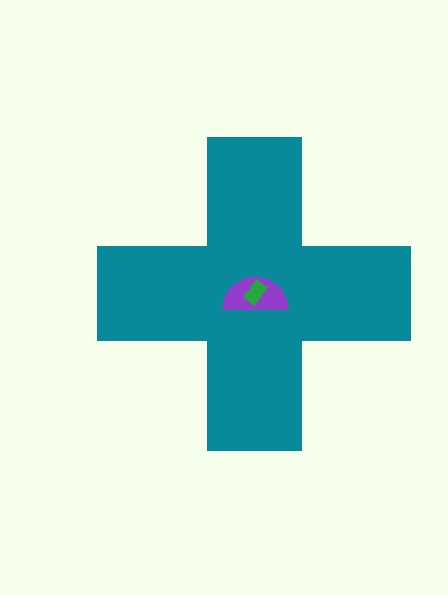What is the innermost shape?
The green rectangle.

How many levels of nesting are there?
3.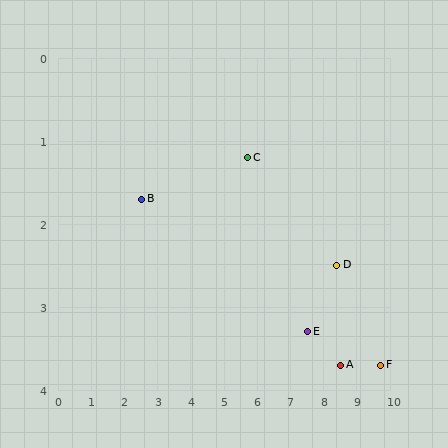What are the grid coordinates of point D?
Point D is at approximately (8.4, 2.5).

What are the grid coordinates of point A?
Point A is at approximately (8.5, 3.7).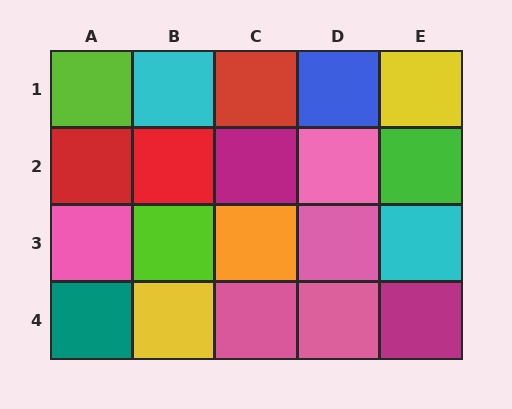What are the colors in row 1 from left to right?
Lime, cyan, red, blue, yellow.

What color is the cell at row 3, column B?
Lime.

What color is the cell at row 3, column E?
Cyan.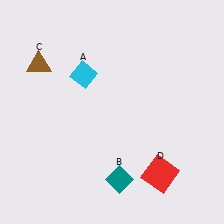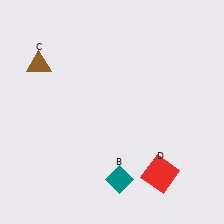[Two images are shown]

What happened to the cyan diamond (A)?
The cyan diamond (A) was removed in Image 2. It was in the top-left area of Image 1.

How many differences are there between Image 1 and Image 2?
There is 1 difference between the two images.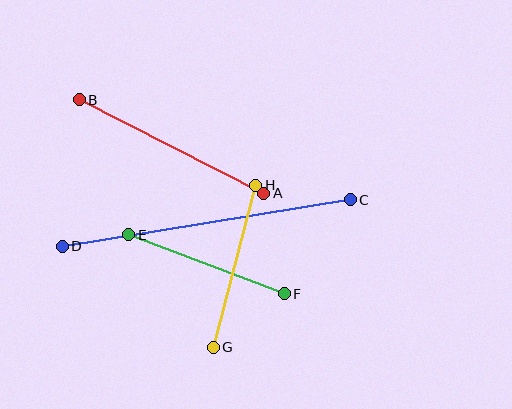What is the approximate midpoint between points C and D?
The midpoint is at approximately (206, 223) pixels.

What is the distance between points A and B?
The distance is approximately 207 pixels.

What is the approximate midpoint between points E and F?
The midpoint is at approximately (207, 264) pixels.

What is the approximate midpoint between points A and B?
The midpoint is at approximately (171, 147) pixels.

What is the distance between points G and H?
The distance is approximately 167 pixels.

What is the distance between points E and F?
The distance is approximately 166 pixels.